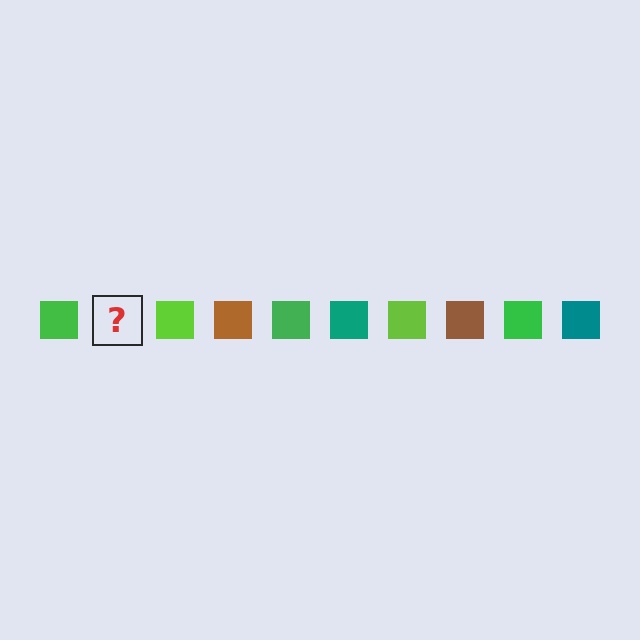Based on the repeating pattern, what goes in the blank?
The blank should be a teal square.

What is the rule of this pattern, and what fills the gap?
The rule is that the pattern cycles through green, teal, lime, brown squares. The gap should be filled with a teal square.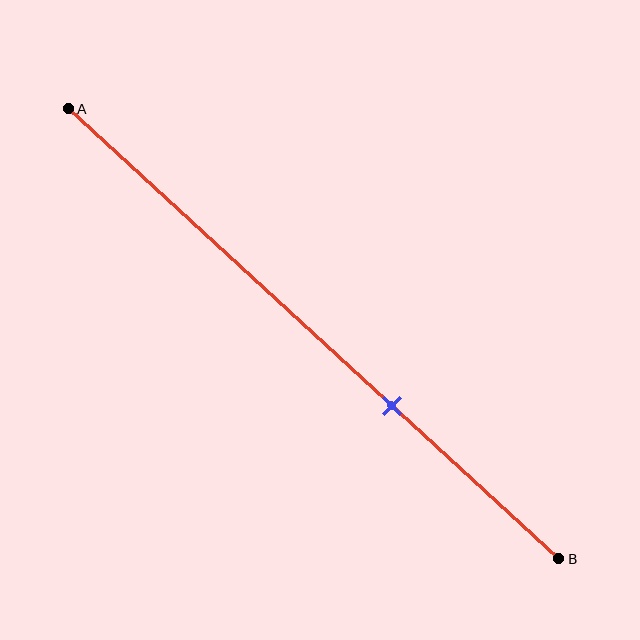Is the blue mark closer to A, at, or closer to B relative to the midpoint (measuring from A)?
The blue mark is closer to point B than the midpoint of segment AB.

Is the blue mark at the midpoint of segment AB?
No, the mark is at about 65% from A, not at the 50% midpoint.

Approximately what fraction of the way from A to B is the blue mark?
The blue mark is approximately 65% of the way from A to B.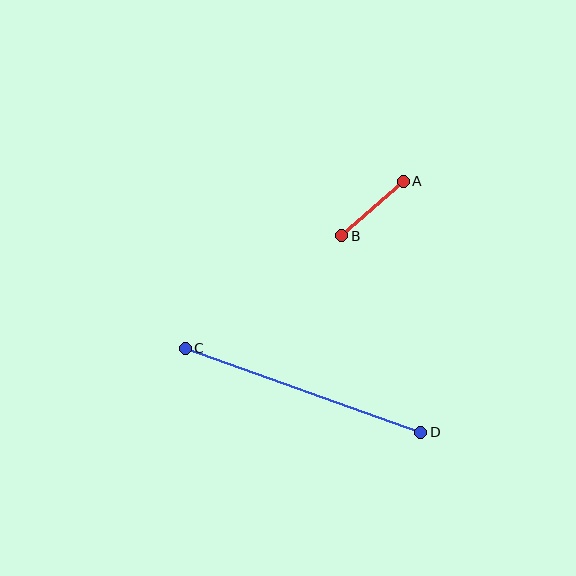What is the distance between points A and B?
The distance is approximately 82 pixels.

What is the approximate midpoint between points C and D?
The midpoint is at approximately (303, 390) pixels.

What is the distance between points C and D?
The distance is approximately 250 pixels.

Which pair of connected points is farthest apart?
Points C and D are farthest apart.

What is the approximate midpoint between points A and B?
The midpoint is at approximately (373, 209) pixels.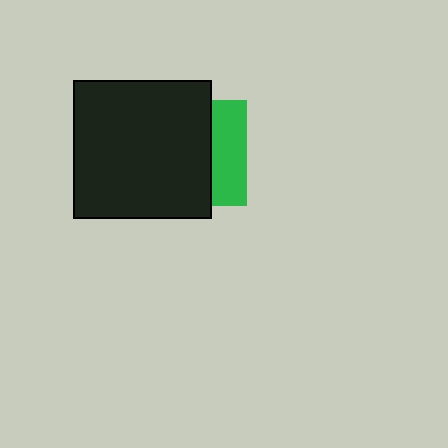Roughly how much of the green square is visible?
A small part of it is visible (roughly 34%).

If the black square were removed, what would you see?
You would see the complete green square.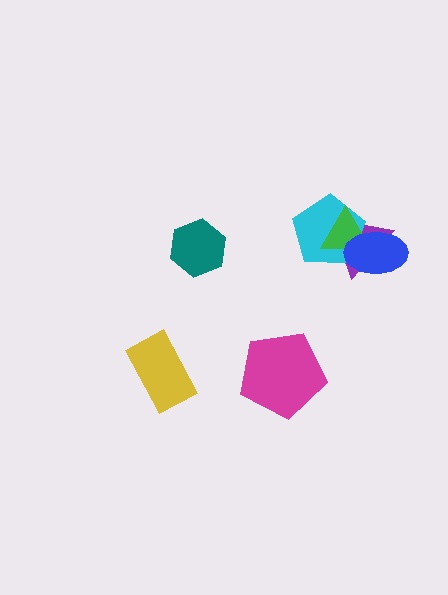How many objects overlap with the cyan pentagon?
3 objects overlap with the cyan pentagon.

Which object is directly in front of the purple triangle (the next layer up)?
The cyan pentagon is directly in front of the purple triangle.